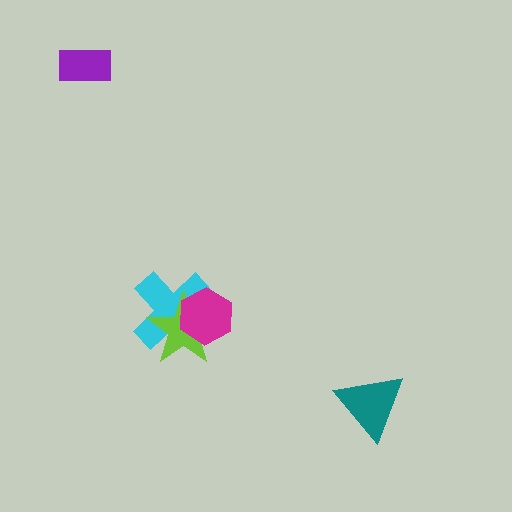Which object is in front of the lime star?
The magenta hexagon is in front of the lime star.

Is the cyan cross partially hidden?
Yes, it is partially covered by another shape.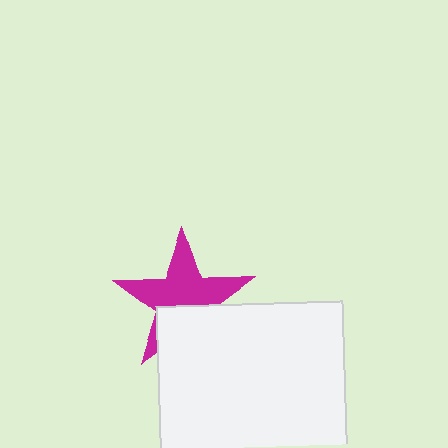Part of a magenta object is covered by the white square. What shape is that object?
It is a star.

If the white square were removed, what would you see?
You would see the complete magenta star.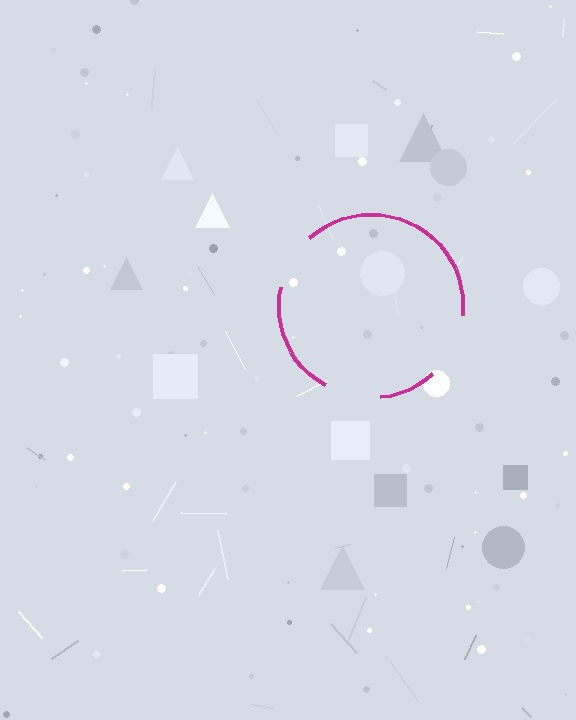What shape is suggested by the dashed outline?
The dashed outline suggests a circle.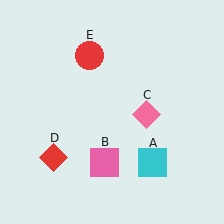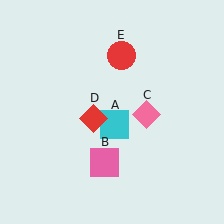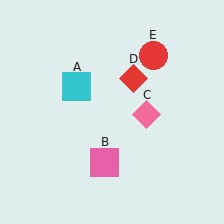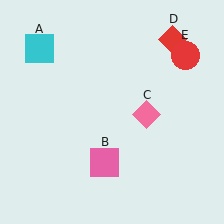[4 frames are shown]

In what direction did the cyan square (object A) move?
The cyan square (object A) moved up and to the left.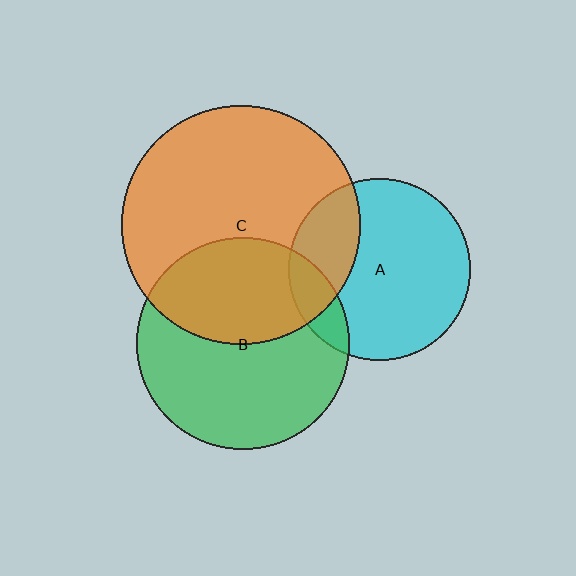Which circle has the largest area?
Circle C (orange).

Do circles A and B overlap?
Yes.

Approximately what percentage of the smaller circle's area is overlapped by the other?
Approximately 15%.